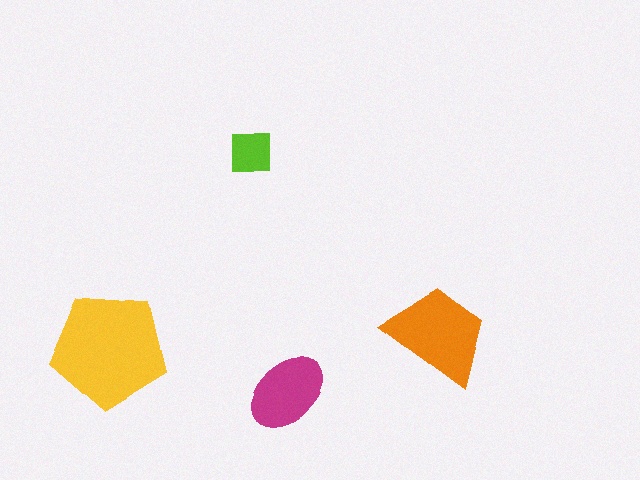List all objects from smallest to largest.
The lime square, the magenta ellipse, the orange trapezoid, the yellow pentagon.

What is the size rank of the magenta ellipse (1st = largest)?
3rd.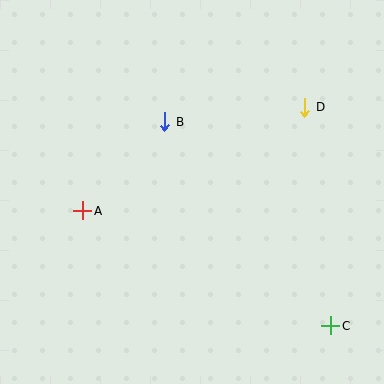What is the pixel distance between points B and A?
The distance between B and A is 121 pixels.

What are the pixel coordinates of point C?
Point C is at (331, 326).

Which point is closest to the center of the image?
Point B at (165, 122) is closest to the center.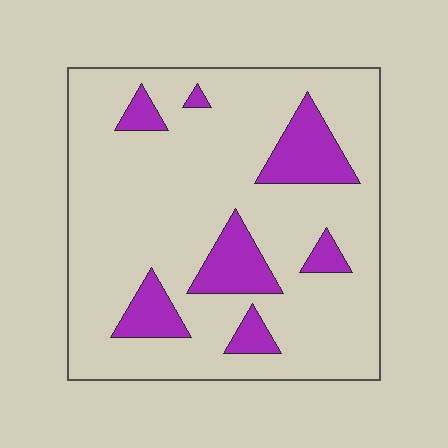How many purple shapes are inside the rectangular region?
7.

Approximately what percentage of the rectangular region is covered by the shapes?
Approximately 15%.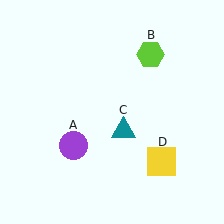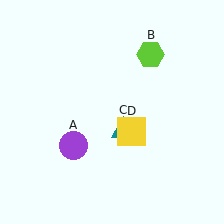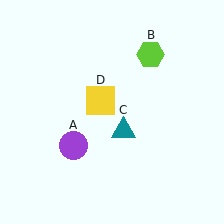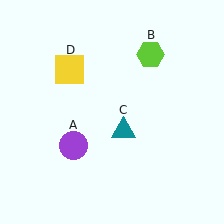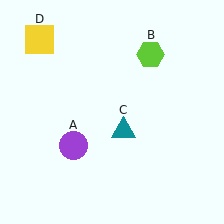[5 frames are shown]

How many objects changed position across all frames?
1 object changed position: yellow square (object D).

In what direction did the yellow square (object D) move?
The yellow square (object D) moved up and to the left.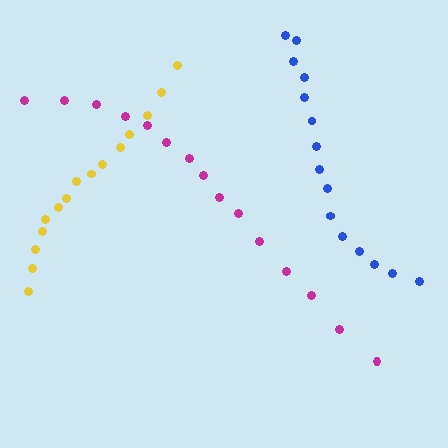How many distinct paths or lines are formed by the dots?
There are 3 distinct paths.